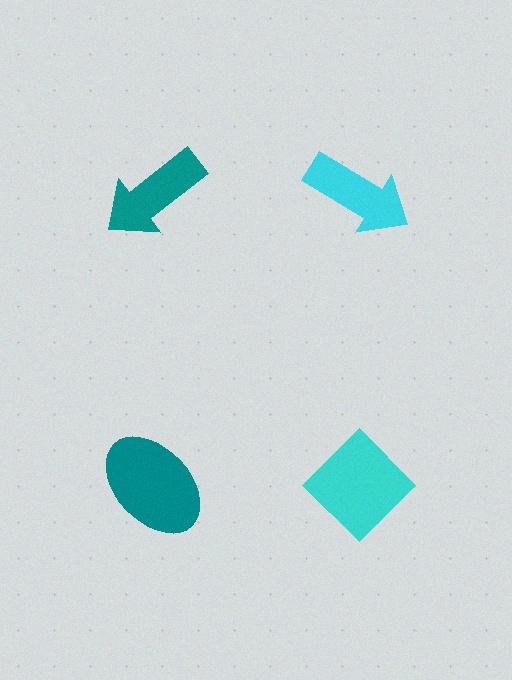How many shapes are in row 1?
2 shapes.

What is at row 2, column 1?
A teal ellipse.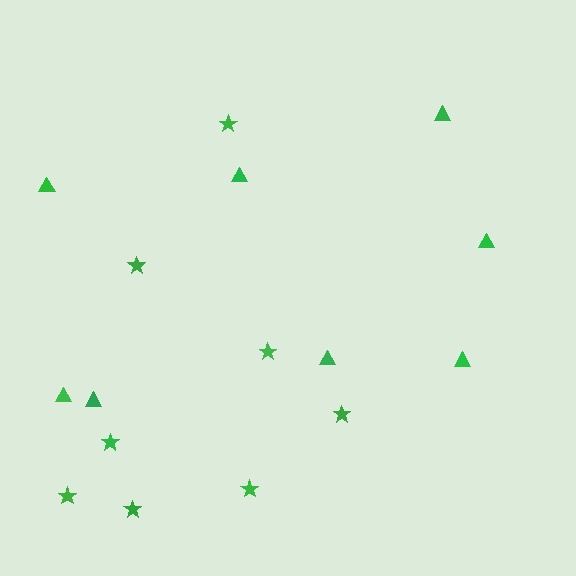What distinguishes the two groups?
There are 2 groups: one group of stars (8) and one group of triangles (8).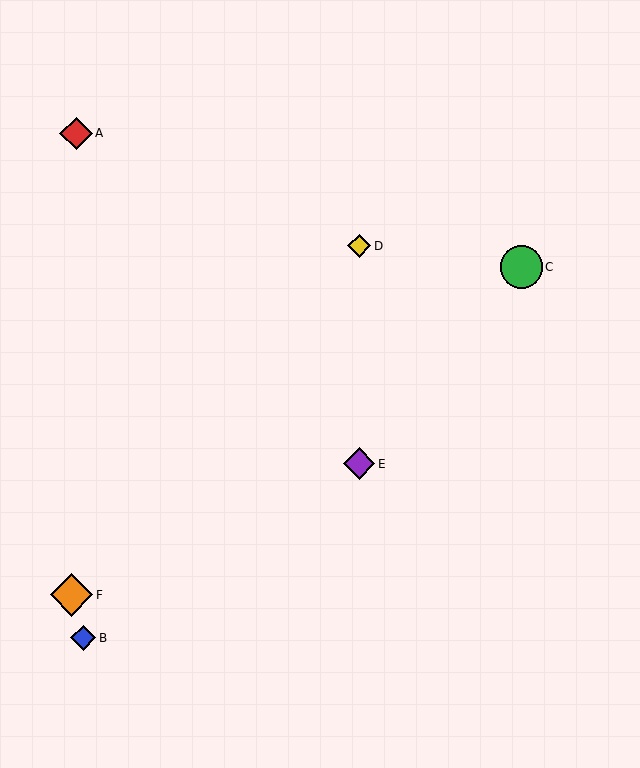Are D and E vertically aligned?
Yes, both are at x≈359.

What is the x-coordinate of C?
Object C is at x≈521.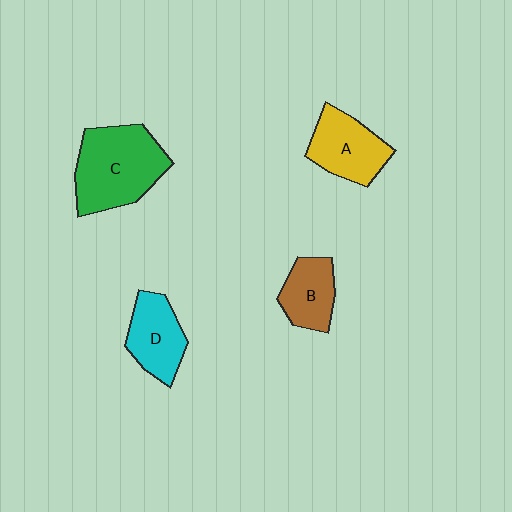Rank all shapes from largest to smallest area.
From largest to smallest: C (green), A (yellow), D (cyan), B (brown).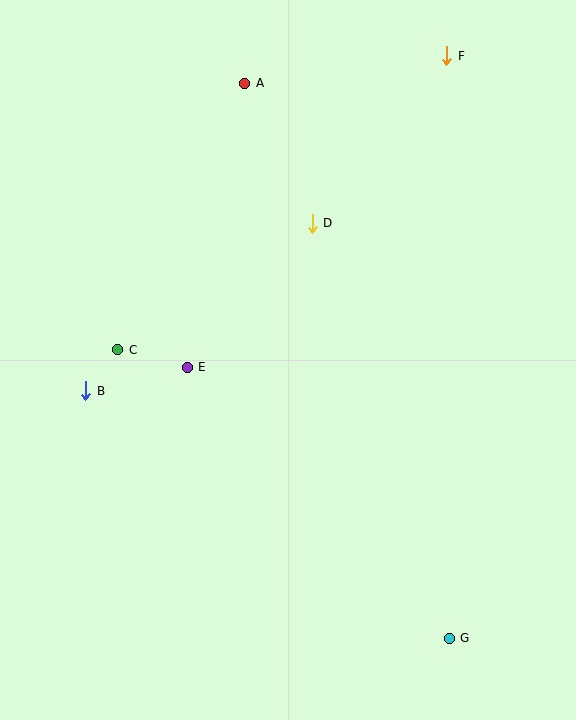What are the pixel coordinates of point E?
Point E is at (187, 367).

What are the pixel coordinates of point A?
Point A is at (245, 83).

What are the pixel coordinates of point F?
Point F is at (447, 56).